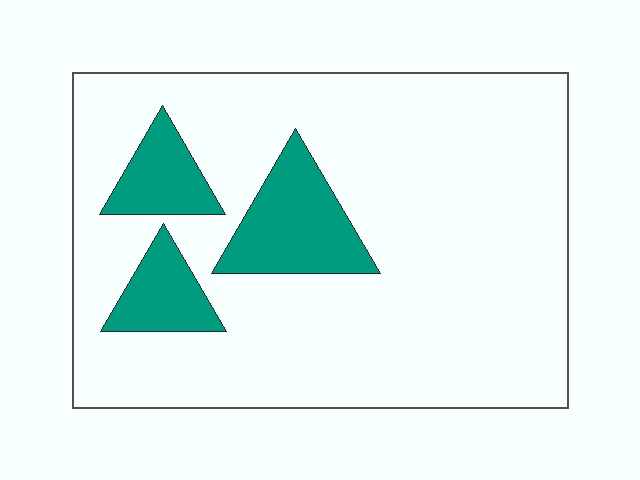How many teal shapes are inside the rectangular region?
3.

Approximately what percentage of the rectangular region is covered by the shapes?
Approximately 15%.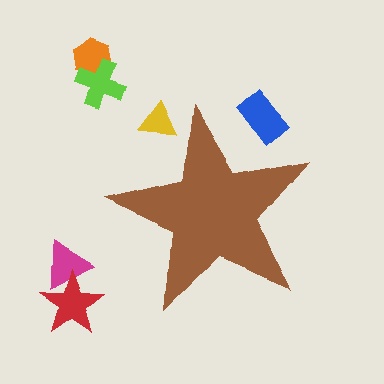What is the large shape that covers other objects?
A brown star.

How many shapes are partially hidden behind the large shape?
2 shapes are partially hidden.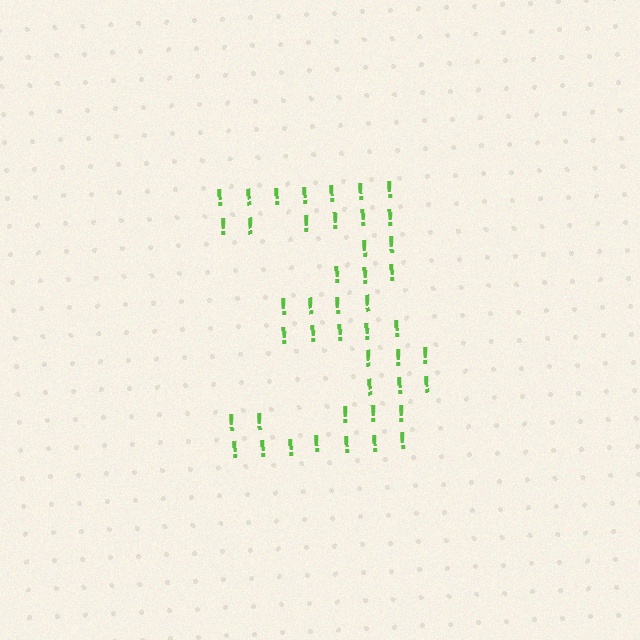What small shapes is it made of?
It is made of small exclamation marks.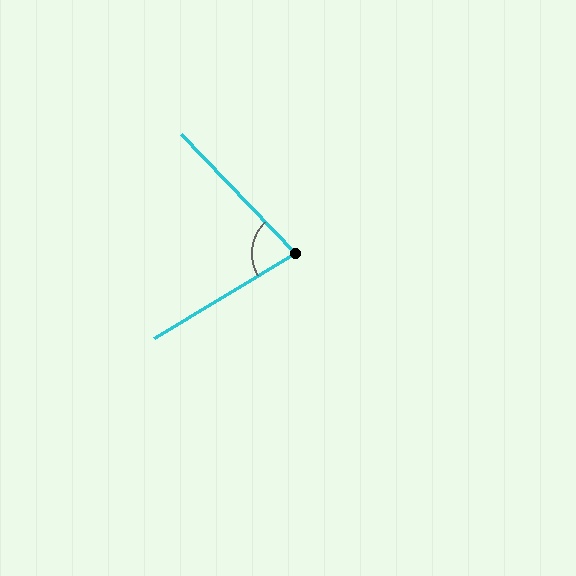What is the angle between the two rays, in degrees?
Approximately 77 degrees.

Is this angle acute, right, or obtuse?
It is acute.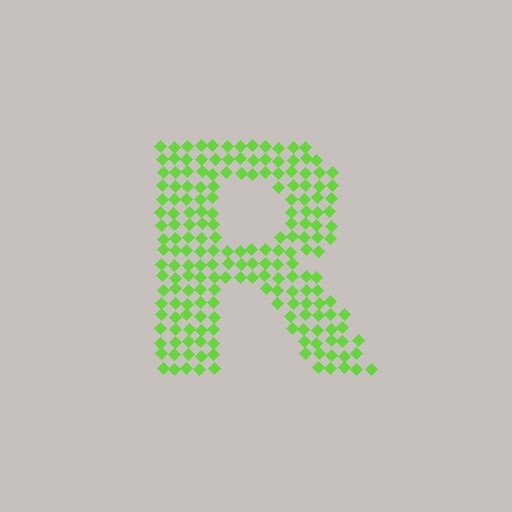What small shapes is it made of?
It is made of small diamonds.